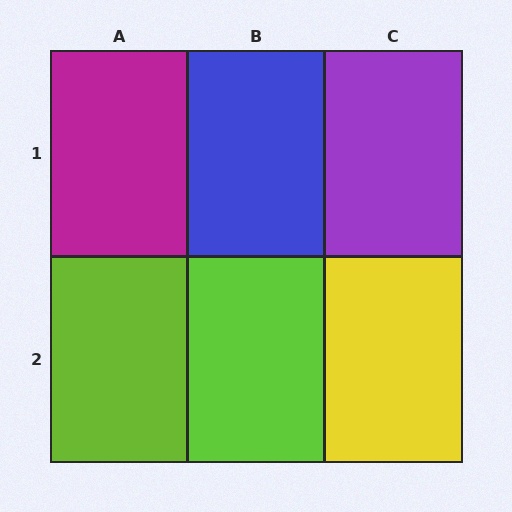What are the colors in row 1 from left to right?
Magenta, blue, purple.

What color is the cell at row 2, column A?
Lime.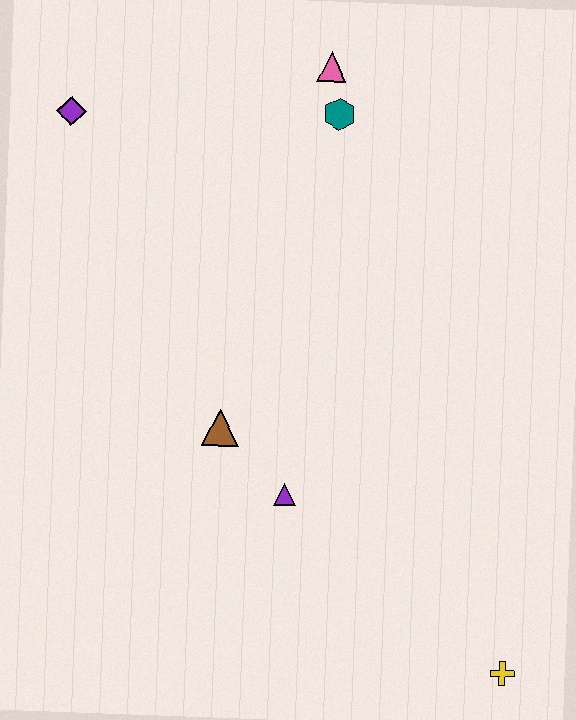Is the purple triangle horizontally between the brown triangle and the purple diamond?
No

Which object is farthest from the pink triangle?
The yellow cross is farthest from the pink triangle.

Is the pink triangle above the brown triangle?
Yes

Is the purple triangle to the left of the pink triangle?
Yes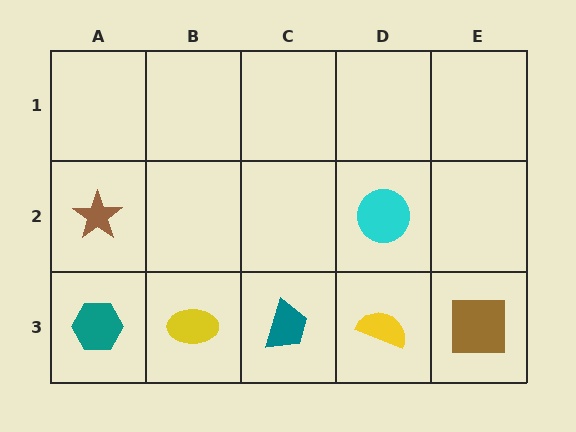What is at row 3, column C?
A teal trapezoid.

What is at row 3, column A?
A teal hexagon.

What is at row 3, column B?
A yellow ellipse.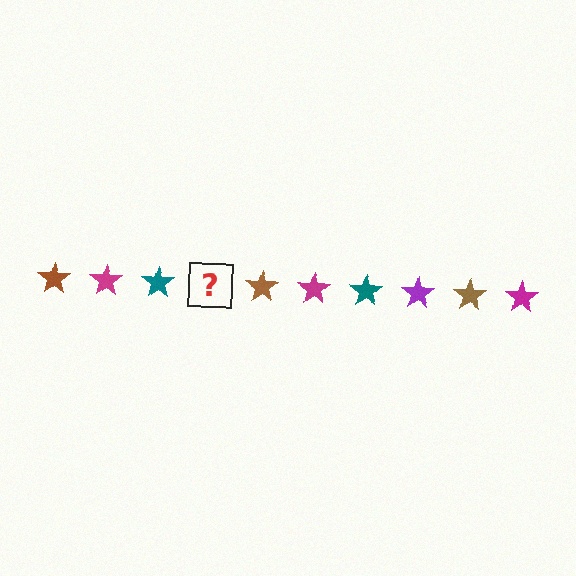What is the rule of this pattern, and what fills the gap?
The rule is that the pattern cycles through brown, magenta, teal, purple stars. The gap should be filled with a purple star.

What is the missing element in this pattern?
The missing element is a purple star.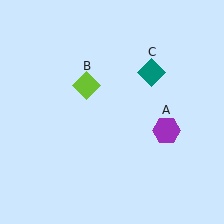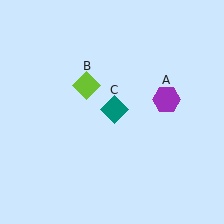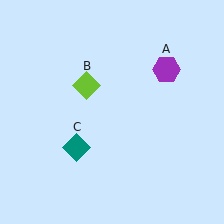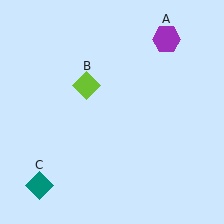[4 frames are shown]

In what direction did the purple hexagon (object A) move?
The purple hexagon (object A) moved up.